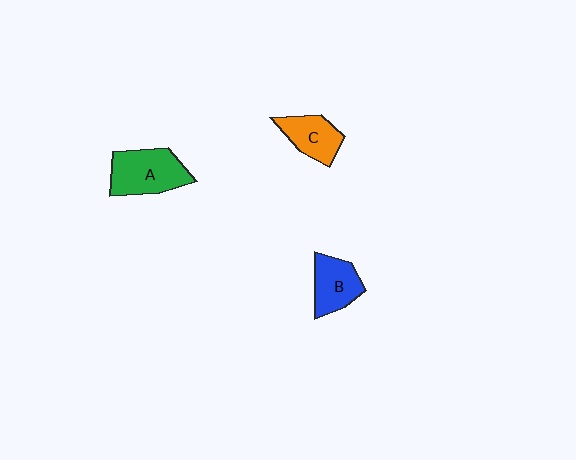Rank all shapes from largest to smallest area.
From largest to smallest: A (green), B (blue), C (orange).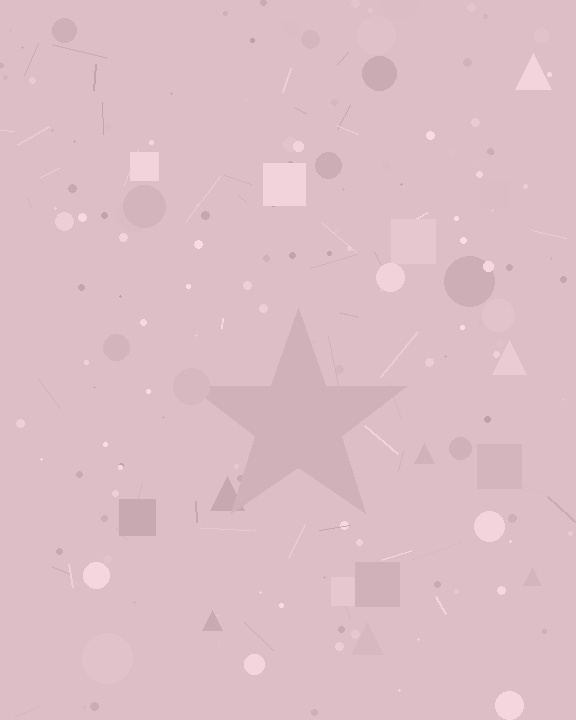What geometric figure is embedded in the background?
A star is embedded in the background.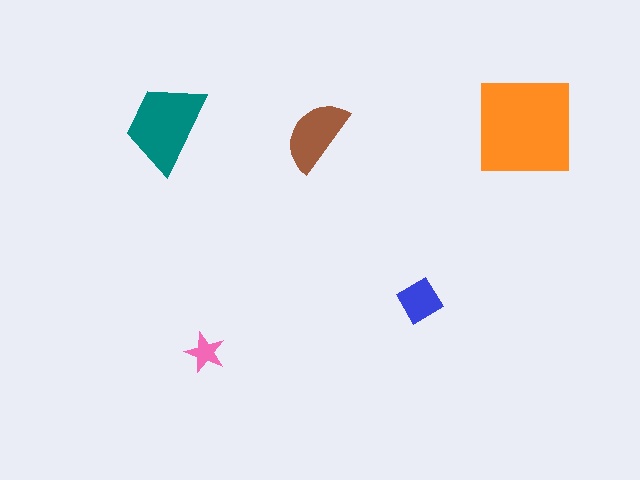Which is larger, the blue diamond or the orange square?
The orange square.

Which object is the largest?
The orange square.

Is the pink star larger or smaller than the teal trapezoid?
Smaller.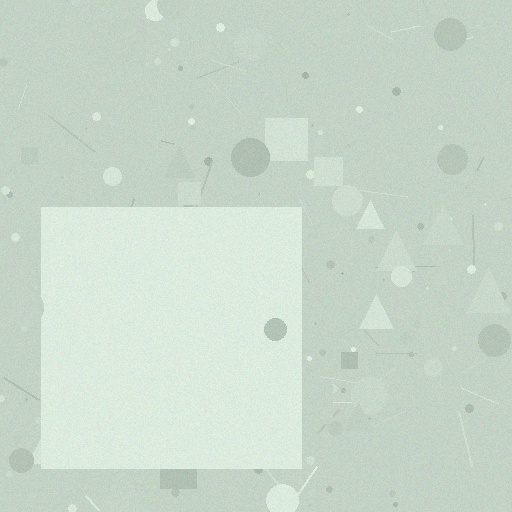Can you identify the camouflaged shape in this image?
The camouflaged shape is a square.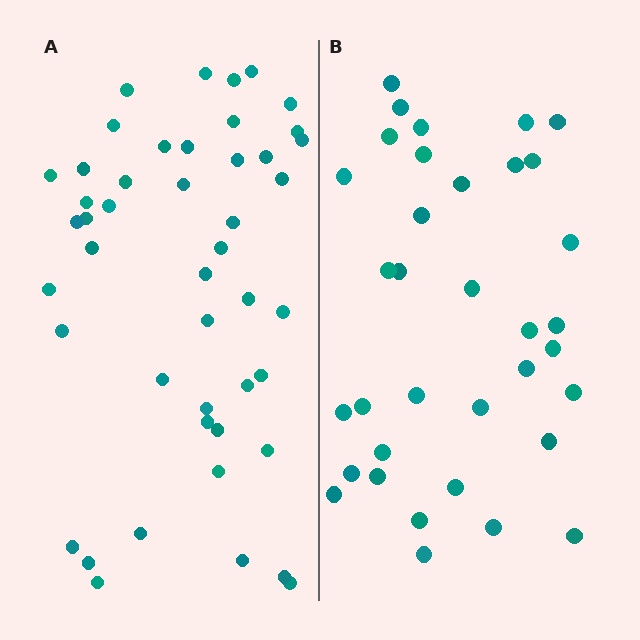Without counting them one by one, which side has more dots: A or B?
Region A (the left region) has more dots.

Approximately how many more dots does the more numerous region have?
Region A has roughly 12 or so more dots than region B.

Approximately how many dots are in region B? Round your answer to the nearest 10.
About 40 dots. (The exact count is 35, which rounds to 40.)